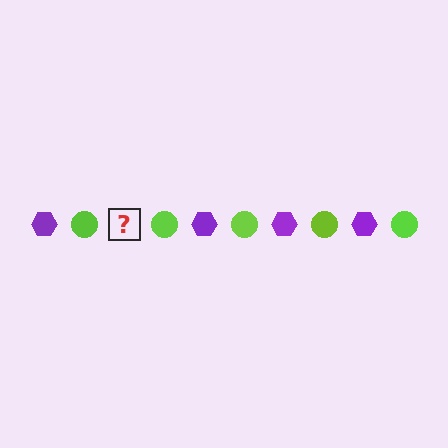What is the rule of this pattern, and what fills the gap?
The rule is that the pattern alternates between purple hexagon and lime circle. The gap should be filled with a purple hexagon.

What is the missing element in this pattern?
The missing element is a purple hexagon.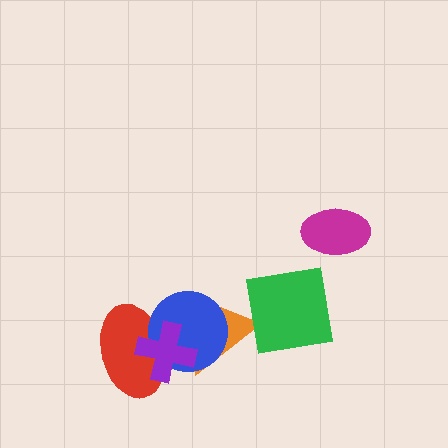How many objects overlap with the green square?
0 objects overlap with the green square.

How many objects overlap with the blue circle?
3 objects overlap with the blue circle.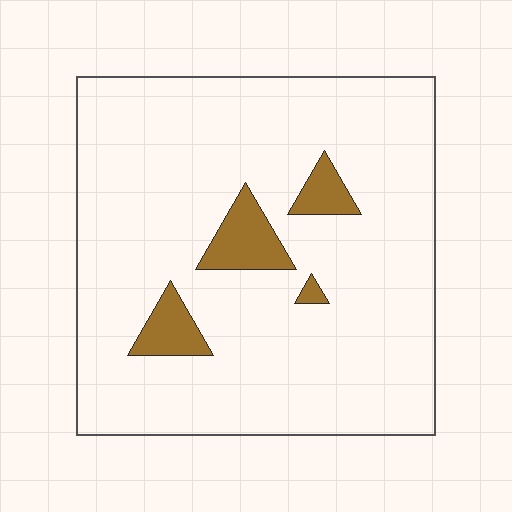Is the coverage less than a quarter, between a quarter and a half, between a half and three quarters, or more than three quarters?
Less than a quarter.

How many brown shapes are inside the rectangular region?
4.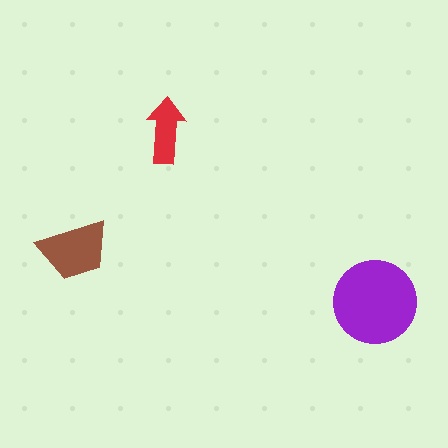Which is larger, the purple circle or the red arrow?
The purple circle.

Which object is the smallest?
The red arrow.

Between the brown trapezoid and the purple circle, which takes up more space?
The purple circle.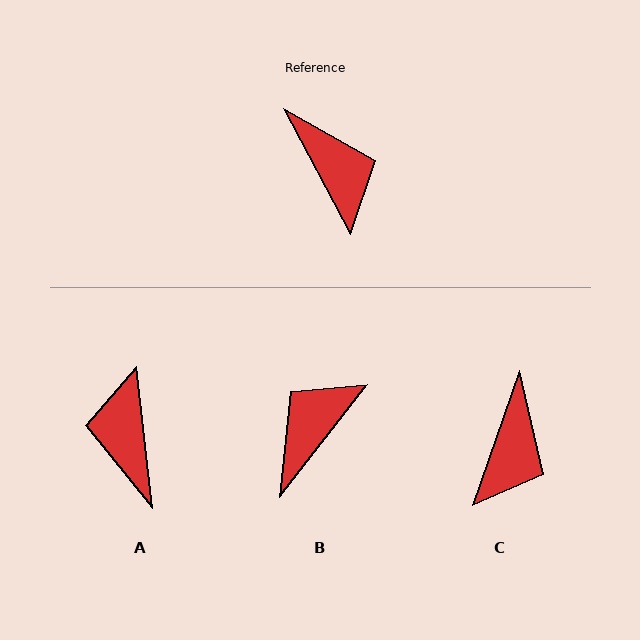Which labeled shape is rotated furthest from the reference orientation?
A, about 159 degrees away.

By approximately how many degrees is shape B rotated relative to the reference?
Approximately 114 degrees counter-clockwise.